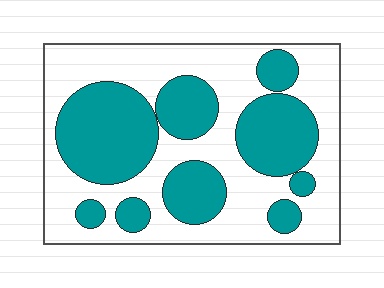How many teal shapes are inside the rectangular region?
9.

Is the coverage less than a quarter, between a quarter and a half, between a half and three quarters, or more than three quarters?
Between a quarter and a half.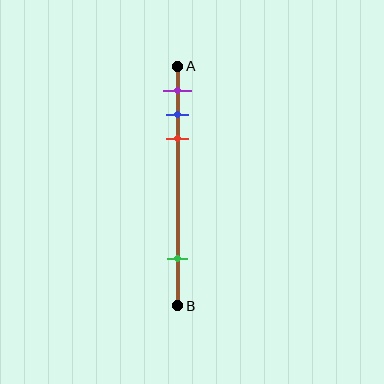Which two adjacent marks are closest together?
The blue and red marks are the closest adjacent pair.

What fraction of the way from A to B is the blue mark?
The blue mark is approximately 20% (0.2) of the way from A to B.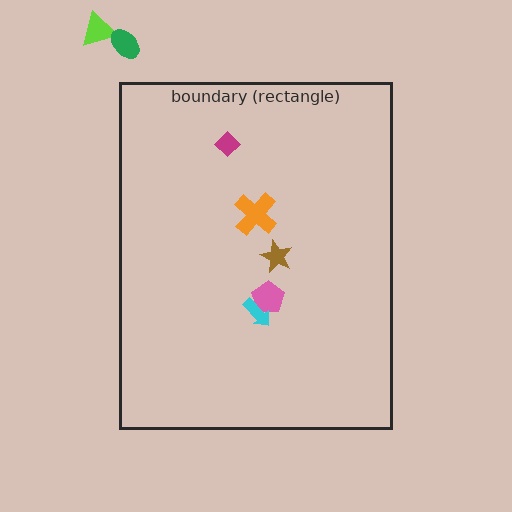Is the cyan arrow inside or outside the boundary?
Inside.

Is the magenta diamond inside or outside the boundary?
Inside.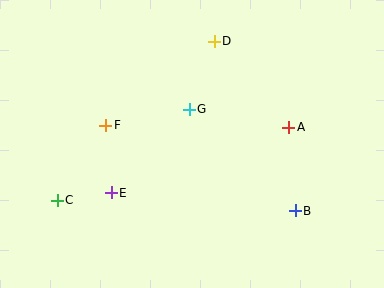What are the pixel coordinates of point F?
Point F is at (106, 125).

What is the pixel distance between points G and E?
The distance between G and E is 114 pixels.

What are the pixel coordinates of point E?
Point E is at (111, 193).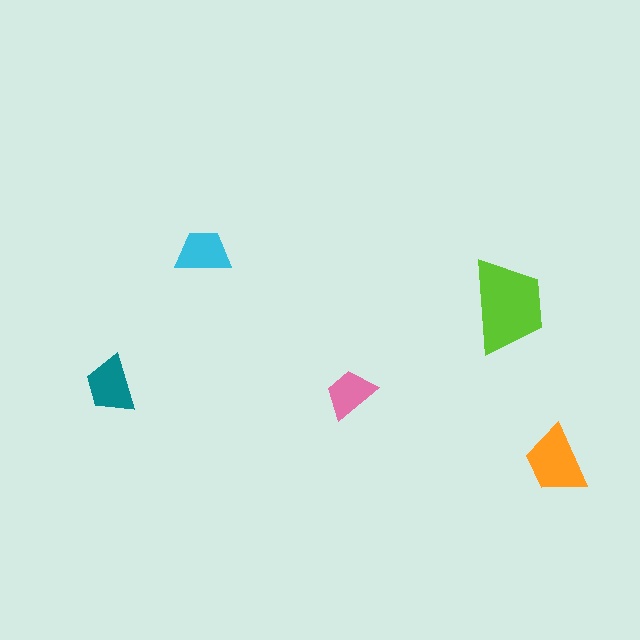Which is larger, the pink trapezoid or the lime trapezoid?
The lime one.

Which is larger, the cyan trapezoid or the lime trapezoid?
The lime one.